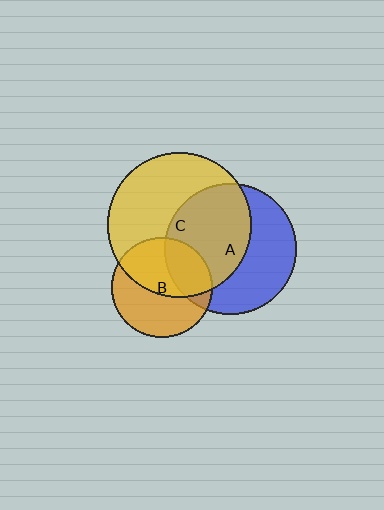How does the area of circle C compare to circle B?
Approximately 2.1 times.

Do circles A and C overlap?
Yes.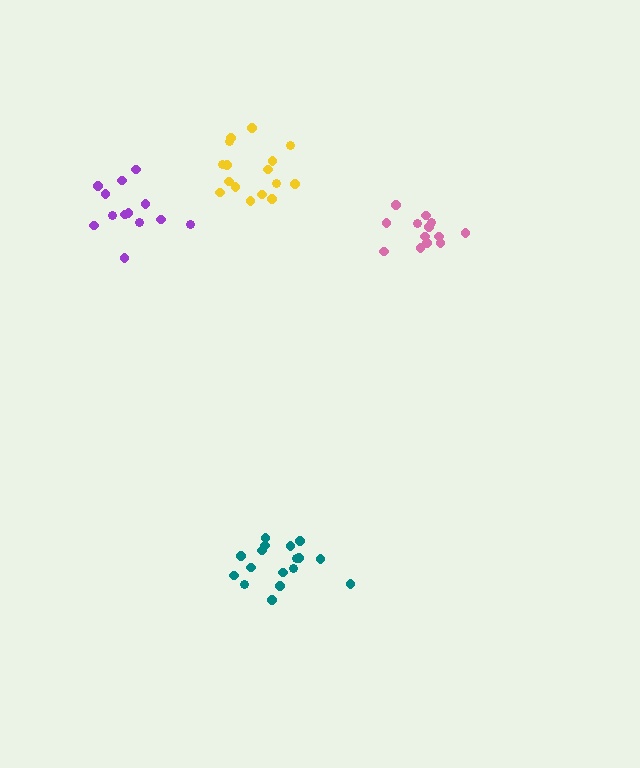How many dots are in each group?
Group 1: 13 dots, Group 2: 16 dots, Group 3: 17 dots, Group 4: 13 dots (59 total).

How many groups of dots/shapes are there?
There are 4 groups.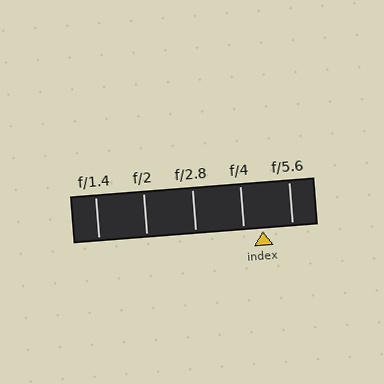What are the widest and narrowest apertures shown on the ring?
The widest aperture shown is f/1.4 and the narrowest is f/5.6.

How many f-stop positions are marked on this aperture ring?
There are 5 f-stop positions marked.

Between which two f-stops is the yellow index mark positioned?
The index mark is between f/4 and f/5.6.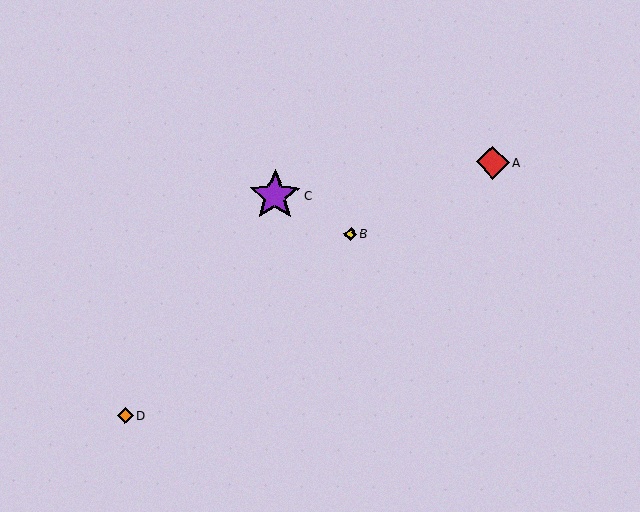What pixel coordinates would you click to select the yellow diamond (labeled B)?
Click at (351, 234) to select the yellow diamond B.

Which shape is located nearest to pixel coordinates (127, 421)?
The orange diamond (labeled D) at (125, 416) is nearest to that location.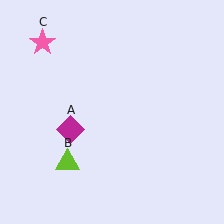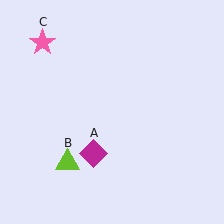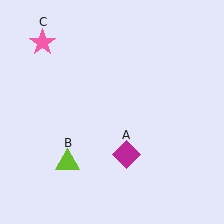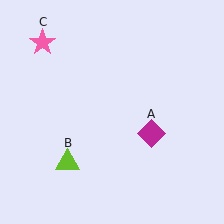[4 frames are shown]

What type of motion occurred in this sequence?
The magenta diamond (object A) rotated counterclockwise around the center of the scene.